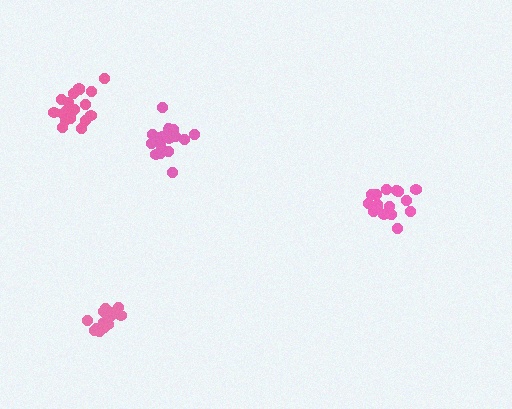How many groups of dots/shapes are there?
There are 4 groups.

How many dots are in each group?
Group 1: 19 dots, Group 2: 17 dots, Group 3: 14 dots, Group 4: 17 dots (67 total).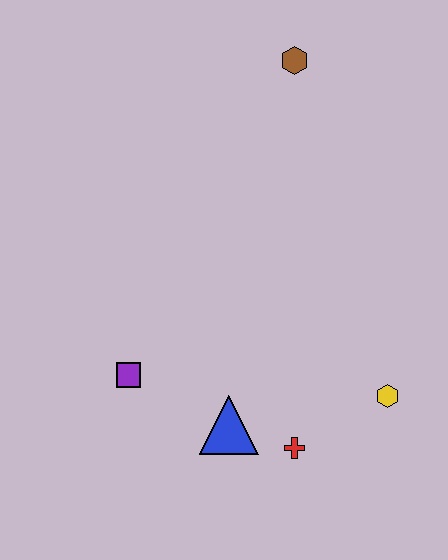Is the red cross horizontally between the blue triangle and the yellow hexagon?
Yes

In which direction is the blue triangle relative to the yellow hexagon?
The blue triangle is to the left of the yellow hexagon.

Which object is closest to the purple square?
The blue triangle is closest to the purple square.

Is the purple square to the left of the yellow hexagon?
Yes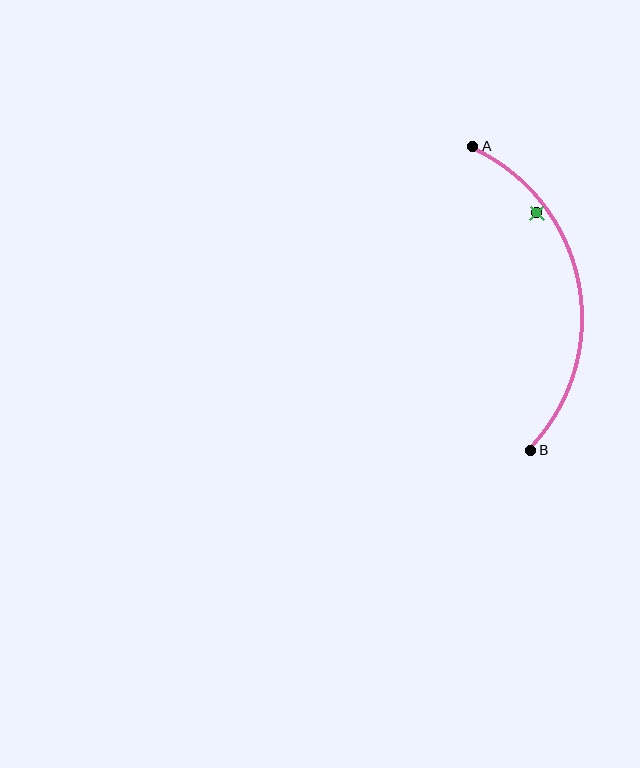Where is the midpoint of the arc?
The arc midpoint is the point on the curve farthest from the straight line joining A and B. It sits to the right of that line.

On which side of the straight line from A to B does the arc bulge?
The arc bulges to the right of the straight line connecting A and B.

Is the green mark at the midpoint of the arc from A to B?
No — the green mark does not lie on the arc at all. It sits slightly inside the curve.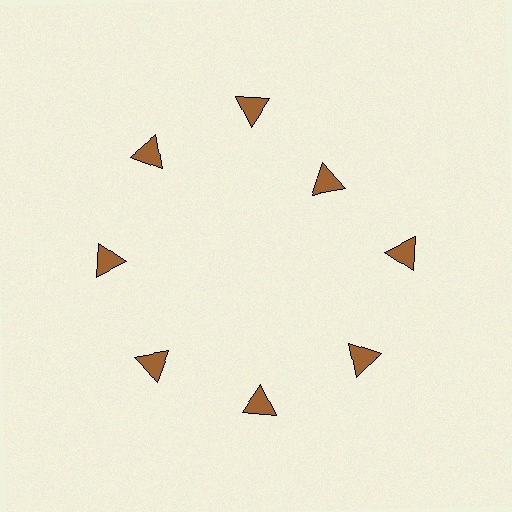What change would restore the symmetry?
The symmetry would be restored by moving it outward, back onto the ring so that all 8 triangles sit at equal angles and equal distance from the center.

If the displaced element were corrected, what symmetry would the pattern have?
It would have 8-fold rotational symmetry — the pattern would map onto itself every 45 degrees.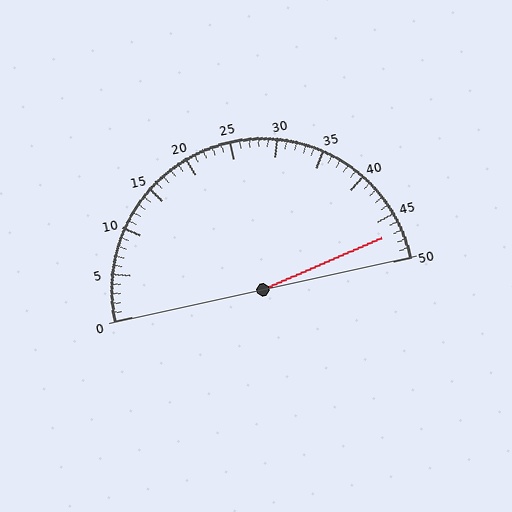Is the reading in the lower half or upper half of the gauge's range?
The reading is in the upper half of the range (0 to 50).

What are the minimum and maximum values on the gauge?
The gauge ranges from 0 to 50.